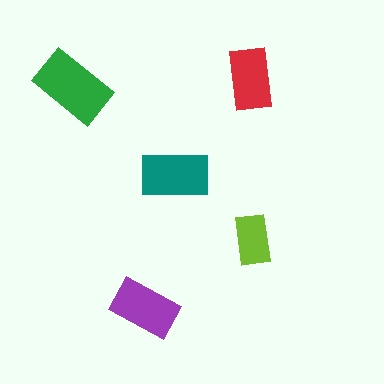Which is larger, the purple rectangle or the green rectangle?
The green one.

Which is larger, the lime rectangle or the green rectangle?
The green one.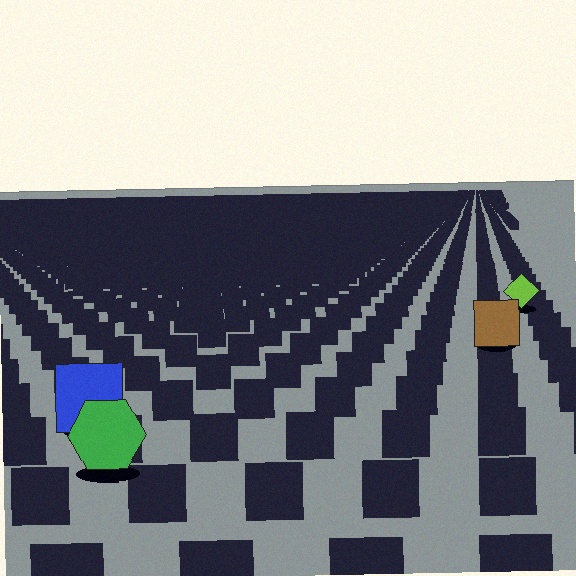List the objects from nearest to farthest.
From nearest to farthest: the green hexagon, the blue square, the brown square, the lime diamond.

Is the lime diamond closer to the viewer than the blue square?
No. The blue square is closer — you can tell from the texture gradient: the ground texture is coarser near it.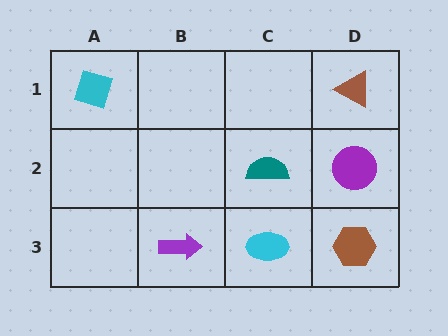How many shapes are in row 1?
2 shapes.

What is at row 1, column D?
A brown triangle.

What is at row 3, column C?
A cyan ellipse.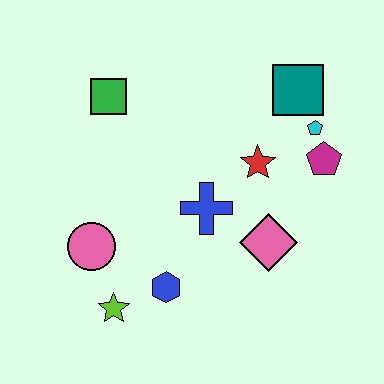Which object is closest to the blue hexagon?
The lime star is closest to the blue hexagon.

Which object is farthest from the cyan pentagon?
The lime star is farthest from the cyan pentagon.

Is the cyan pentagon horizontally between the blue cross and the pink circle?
No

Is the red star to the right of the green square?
Yes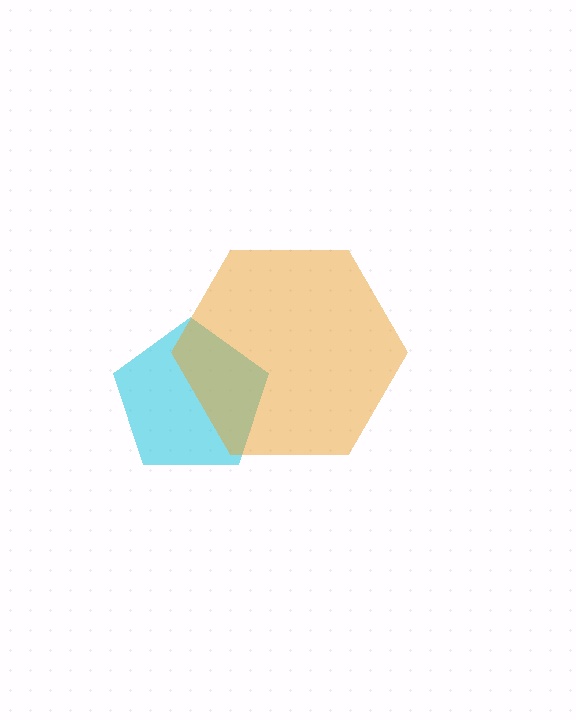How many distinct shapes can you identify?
There are 2 distinct shapes: a cyan pentagon, an orange hexagon.